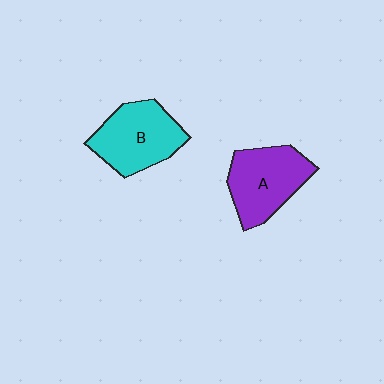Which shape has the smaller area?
Shape A (purple).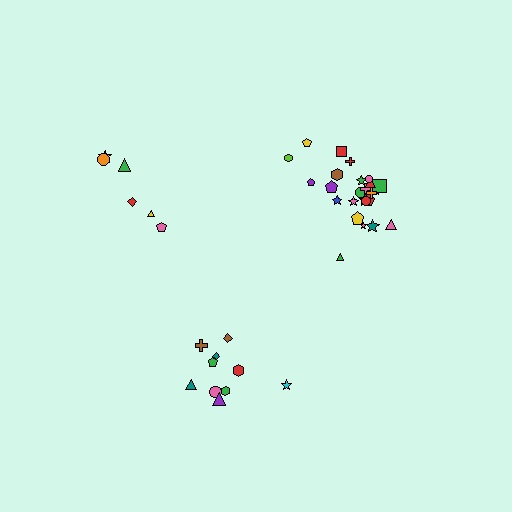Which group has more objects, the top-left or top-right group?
The top-right group.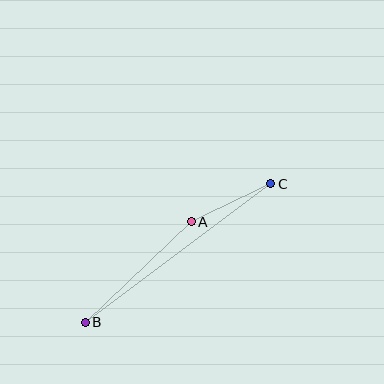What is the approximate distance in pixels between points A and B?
The distance between A and B is approximately 146 pixels.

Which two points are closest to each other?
Points A and C are closest to each other.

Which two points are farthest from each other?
Points B and C are farthest from each other.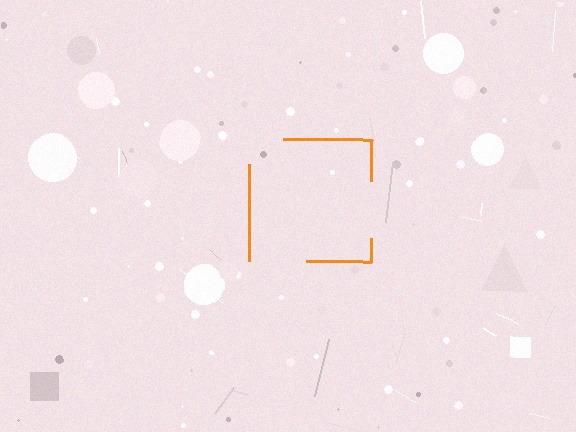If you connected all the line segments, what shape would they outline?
They would outline a square.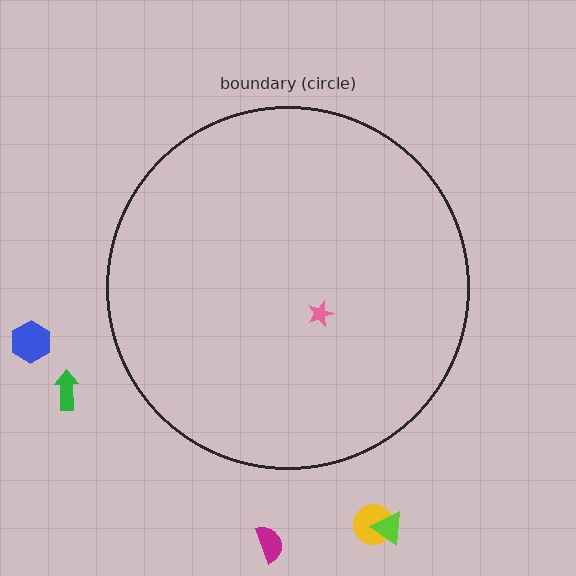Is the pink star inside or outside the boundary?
Inside.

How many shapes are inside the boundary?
1 inside, 5 outside.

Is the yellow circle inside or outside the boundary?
Outside.